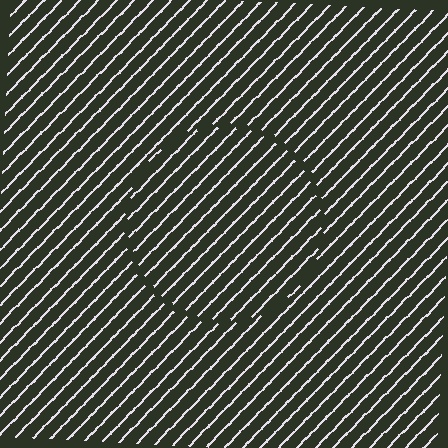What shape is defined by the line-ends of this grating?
An illusory circle. The interior of the shape contains the same grating, shifted by half a period — the contour is defined by the phase discontinuity where line-ends from the inner and outer gratings abut.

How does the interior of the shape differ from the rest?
The interior of the shape contains the same grating, shifted by half a period — the contour is defined by the phase discontinuity where line-ends from the inner and outer gratings abut.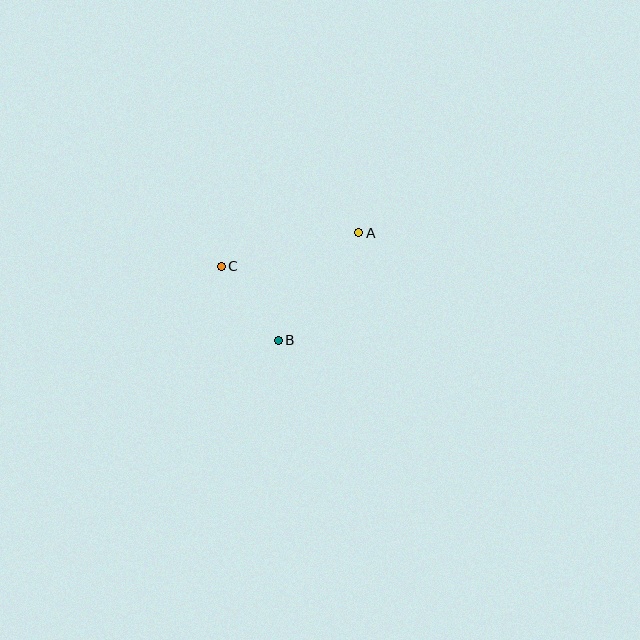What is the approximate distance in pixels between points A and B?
The distance between A and B is approximately 135 pixels.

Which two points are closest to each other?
Points B and C are closest to each other.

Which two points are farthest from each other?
Points A and C are farthest from each other.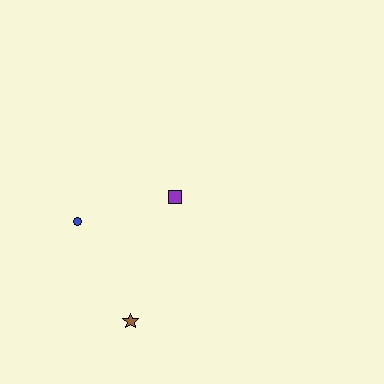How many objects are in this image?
There are 3 objects.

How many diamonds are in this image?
There are no diamonds.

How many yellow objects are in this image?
There are no yellow objects.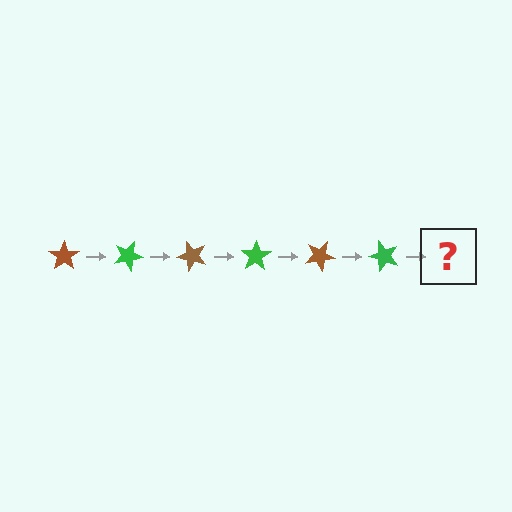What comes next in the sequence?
The next element should be a brown star, rotated 150 degrees from the start.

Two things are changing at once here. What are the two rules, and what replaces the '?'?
The two rules are that it rotates 25 degrees each step and the color cycles through brown and green. The '?' should be a brown star, rotated 150 degrees from the start.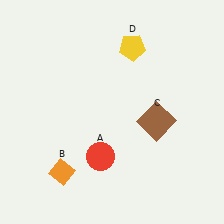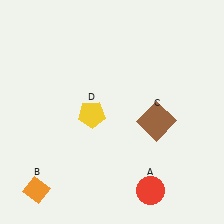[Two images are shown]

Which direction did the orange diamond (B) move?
The orange diamond (B) moved left.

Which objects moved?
The objects that moved are: the red circle (A), the orange diamond (B), the yellow pentagon (D).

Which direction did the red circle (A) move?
The red circle (A) moved right.